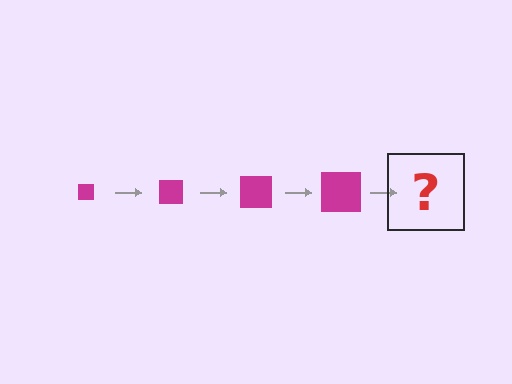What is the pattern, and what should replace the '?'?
The pattern is that the square gets progressively larger each step. The '?' should be a magenta square, larger than the previous one.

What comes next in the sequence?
The next element should be a magenta square, larger than the previous one.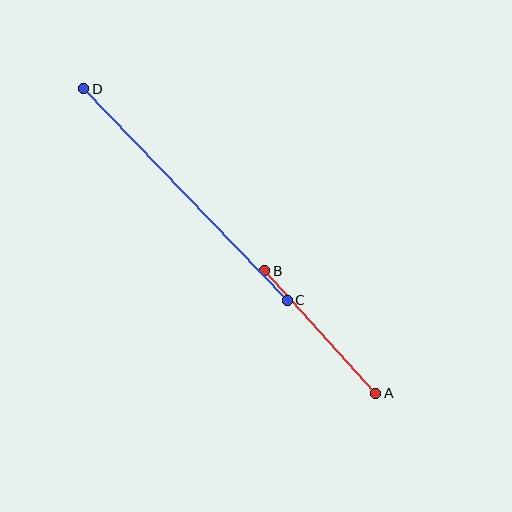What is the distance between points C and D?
The distance is approximately 294 pixels.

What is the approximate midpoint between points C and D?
The midpoint is at approximately (186, 194) pixels.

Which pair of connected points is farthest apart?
Points C and D are farthest apart.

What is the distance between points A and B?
The distance is approximately 165 pixels.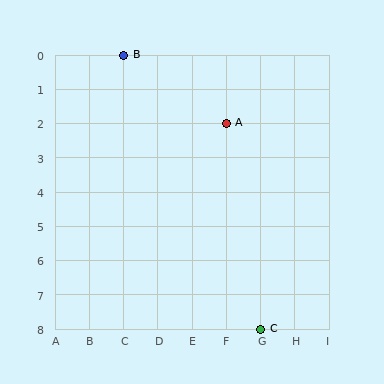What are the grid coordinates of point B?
Point B is at grid coordinates (C, 0).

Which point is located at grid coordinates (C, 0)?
Point B is at (C, 0).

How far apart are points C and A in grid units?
Points C and A are 1 column and 6 rows apart (about 6.1 grid units diagonally).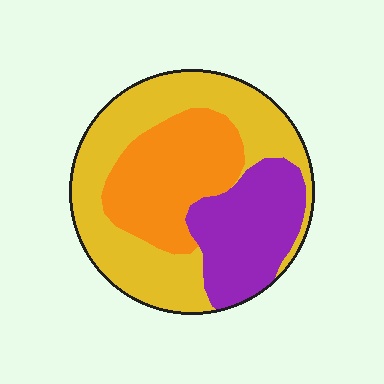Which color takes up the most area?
Yellow, at roughly 45%.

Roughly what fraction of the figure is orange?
Orange takes up between a sixth and a third of the figure.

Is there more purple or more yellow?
Yellow.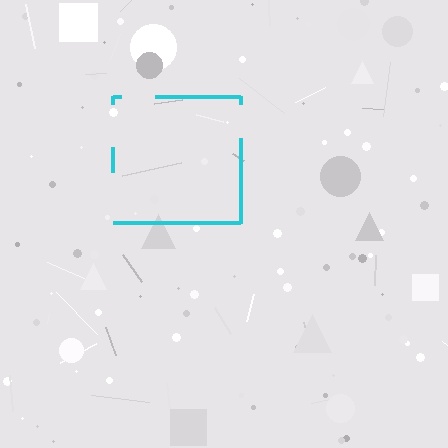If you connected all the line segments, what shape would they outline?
They would outline a square.